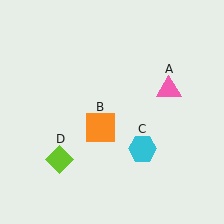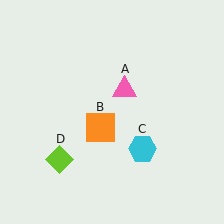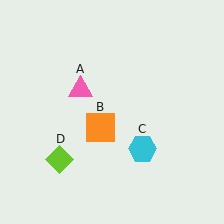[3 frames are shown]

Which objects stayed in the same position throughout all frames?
Orange square (object B) and cyan hexagon (object C) and lime diamond (object D) remained stationary.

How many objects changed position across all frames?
1 object changed position: pink triangle (object A).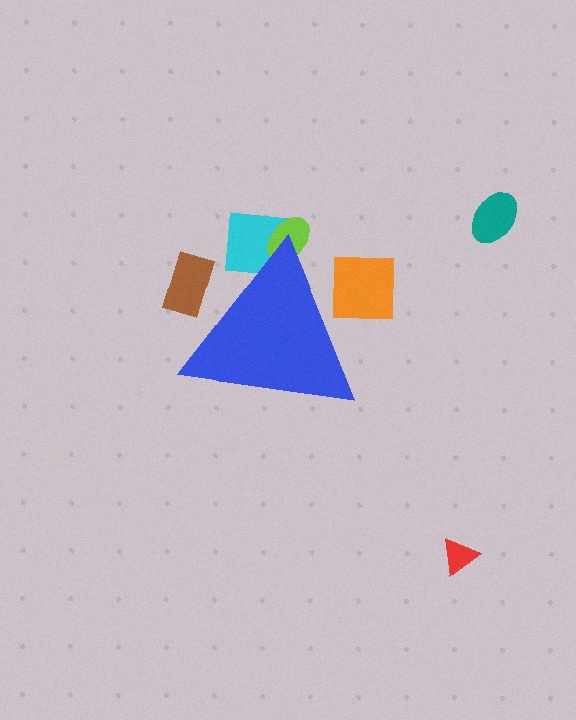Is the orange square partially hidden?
Yes, the orange square is partially hidden behind the blue triangle.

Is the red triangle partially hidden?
No, the red triangle is fully visible.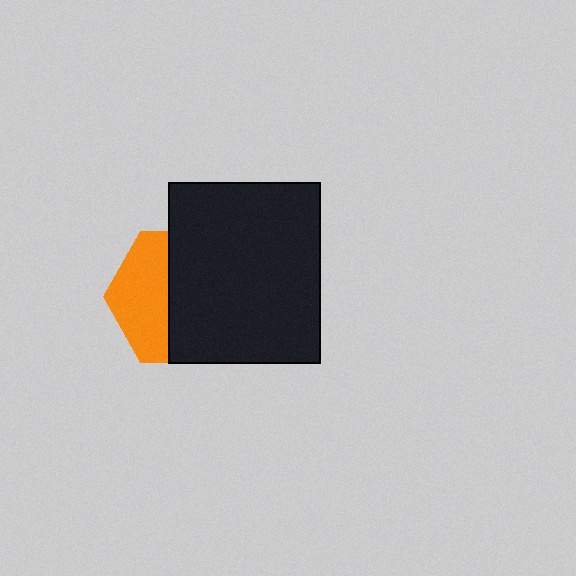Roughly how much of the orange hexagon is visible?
A small part of it is visible (roughly 40%).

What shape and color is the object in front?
The object in front is a black rectangle.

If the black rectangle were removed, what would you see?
You would see the complete orange hexagon.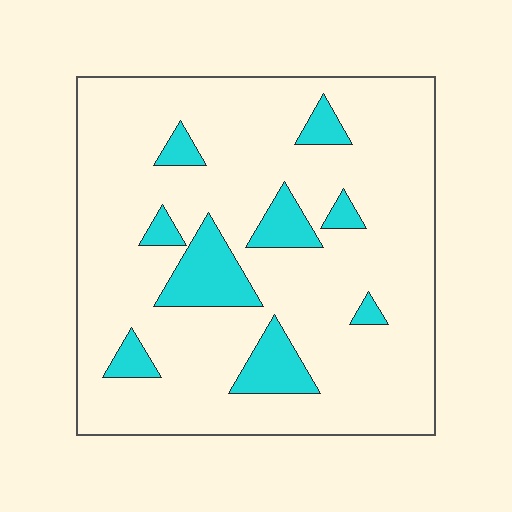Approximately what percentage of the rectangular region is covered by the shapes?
Approximately 15%.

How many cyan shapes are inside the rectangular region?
9.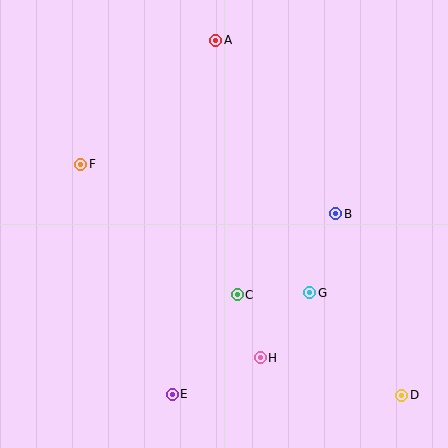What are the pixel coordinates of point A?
Point A is at (216, 40).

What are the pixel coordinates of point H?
Point H is at (260, 358).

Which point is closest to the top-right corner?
Point A is closest to the top-right corner.